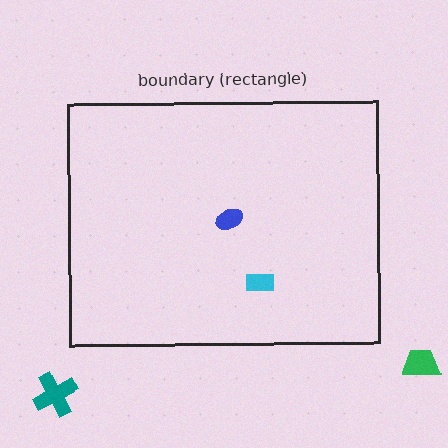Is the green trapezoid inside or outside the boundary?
Outside.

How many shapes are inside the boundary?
2 inside, 2 outside.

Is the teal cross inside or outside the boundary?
Outside.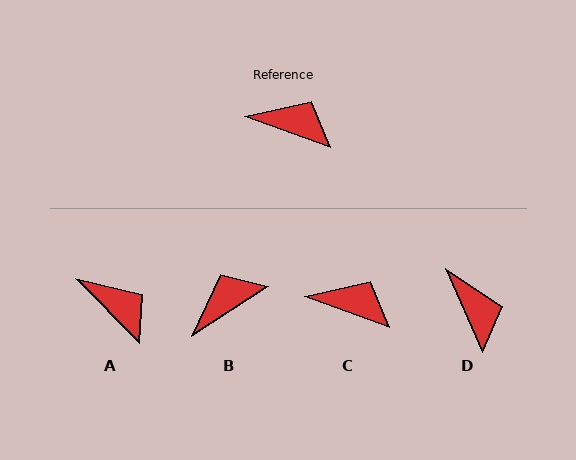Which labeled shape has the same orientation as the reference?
C.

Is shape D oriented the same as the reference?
No, it is off by about 46 degrees.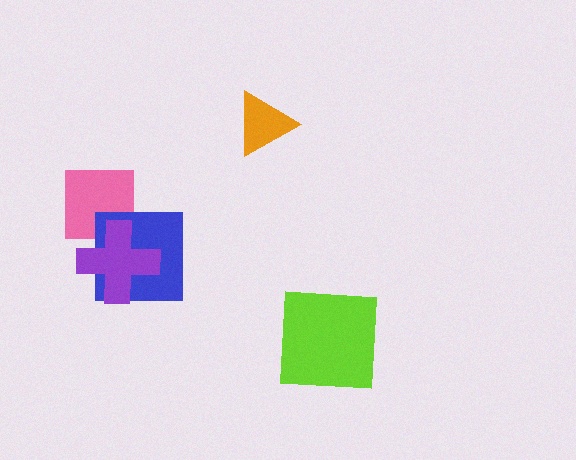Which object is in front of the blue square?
The purple cross is in front of the blue square.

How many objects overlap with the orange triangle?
0 objects overlap with the orange triangle.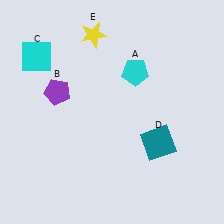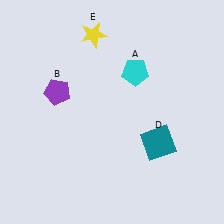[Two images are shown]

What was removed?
The cyan square (C) was removed in Image 2.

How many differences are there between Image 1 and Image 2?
There is 1 difference between the two images.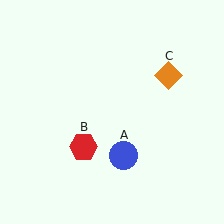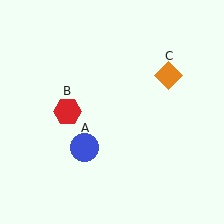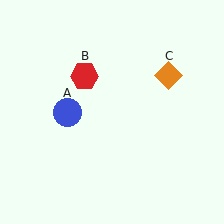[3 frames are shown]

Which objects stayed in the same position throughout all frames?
Orange diamond (object C) remained stationary.